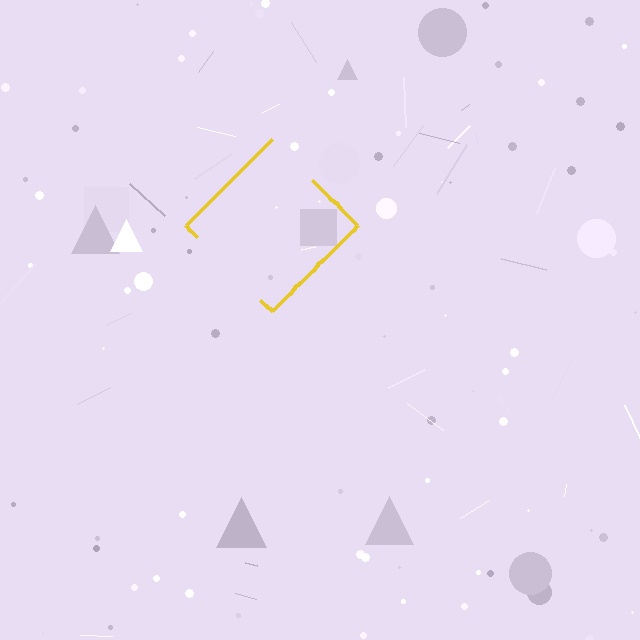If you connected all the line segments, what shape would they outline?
They would outline a diamond.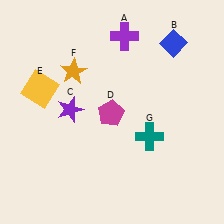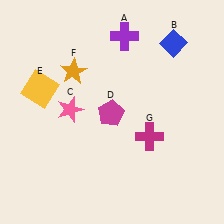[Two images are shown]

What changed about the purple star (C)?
In Image 1, C is purple. In Image 2, it changed to pink.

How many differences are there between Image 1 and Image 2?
There are 2 differences between the two images.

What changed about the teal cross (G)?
In Image 1, G is teal. In Image 2, it changed to magenta.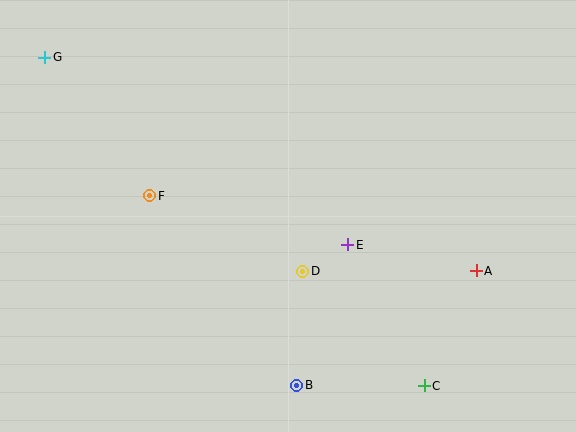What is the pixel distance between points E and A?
The distance between E and A is 131 pixels.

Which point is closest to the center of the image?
Point D at (303, 271) is closest to the center.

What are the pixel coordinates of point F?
Point F is at (150, 196).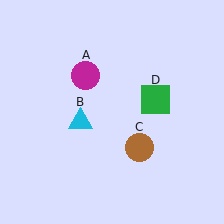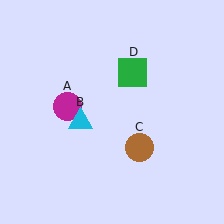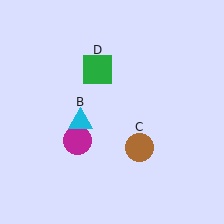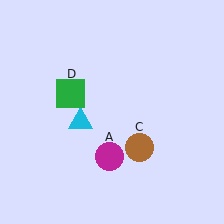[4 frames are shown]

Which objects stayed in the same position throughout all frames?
Cyan triangle (object B) and brown circle (object C) remained stationary.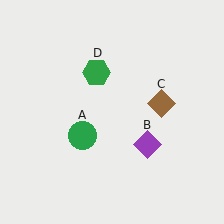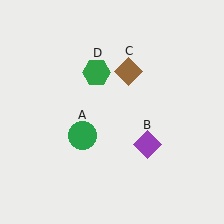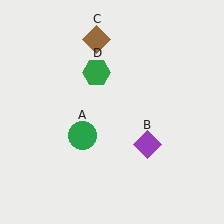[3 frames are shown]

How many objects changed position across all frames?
1 object changed position: brown diamond (object C).